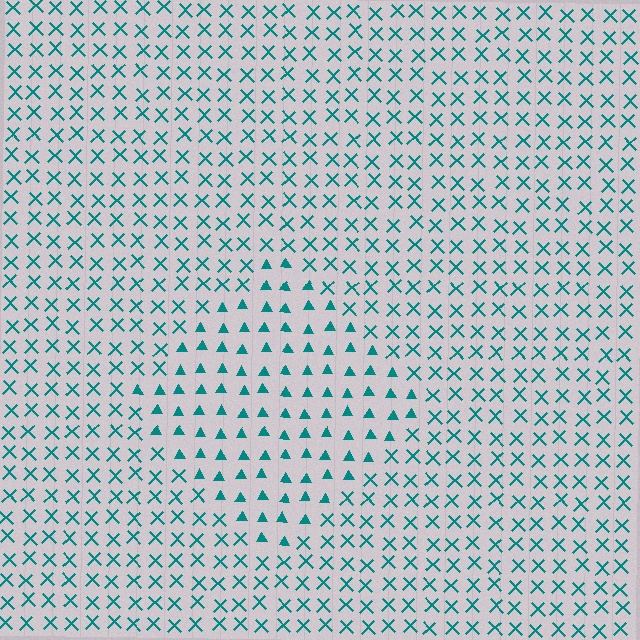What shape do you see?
I see a diamond.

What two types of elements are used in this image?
The image uses triangles inside the diamond region and X marks outside it.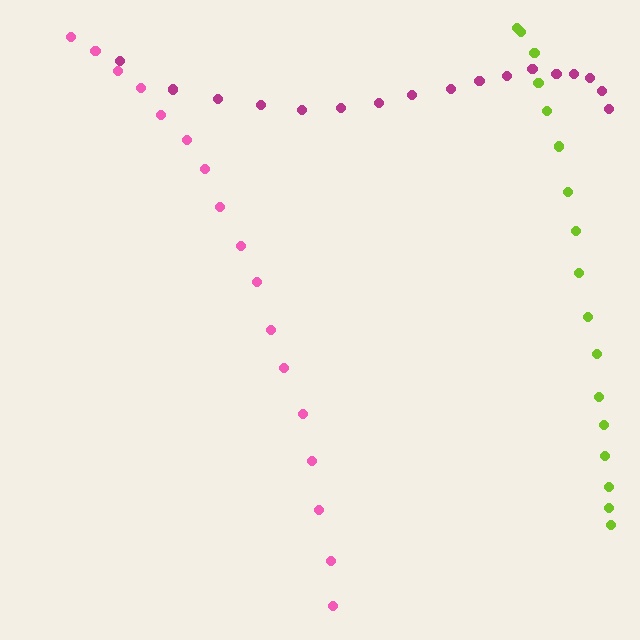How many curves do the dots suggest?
There are 3 distinct paths.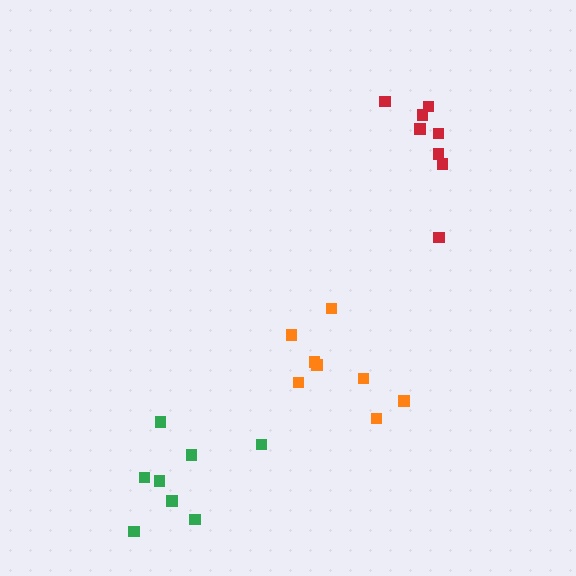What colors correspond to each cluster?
The clusters are colored: red, green, orange.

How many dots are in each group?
Group 1: 8 dots, Group 2: 8 dots, Group 3: 8 dots (24 total).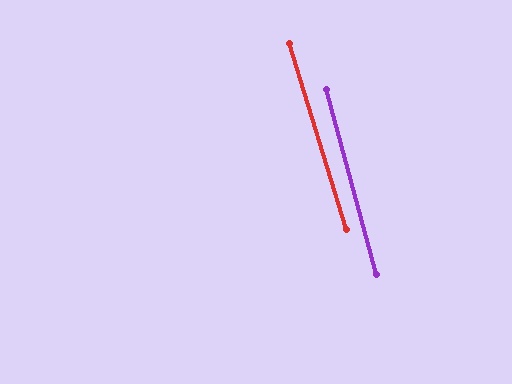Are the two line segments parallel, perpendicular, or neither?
Parallel — their directions differ by only 2.0°.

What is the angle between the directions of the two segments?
Approximately 2 degrees.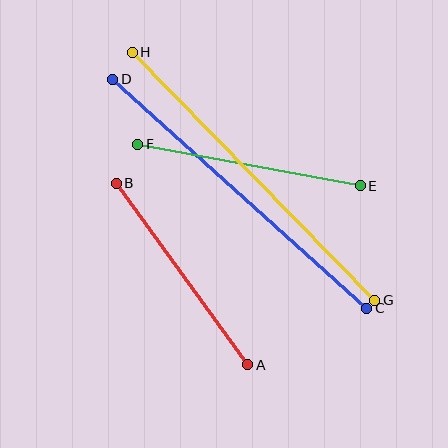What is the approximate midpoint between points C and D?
The midpoint is at approximately (240, 194) pixels.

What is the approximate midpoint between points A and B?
The midpoint is at approximately (182, 274) pixels.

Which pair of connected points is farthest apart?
Points G and H are farthest apart.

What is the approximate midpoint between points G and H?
The midpoint is at approximately (254, 176) pixels.